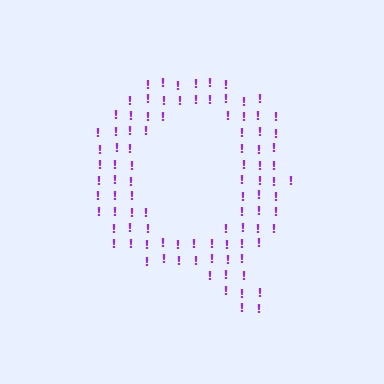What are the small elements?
The small elements are exclamation marks.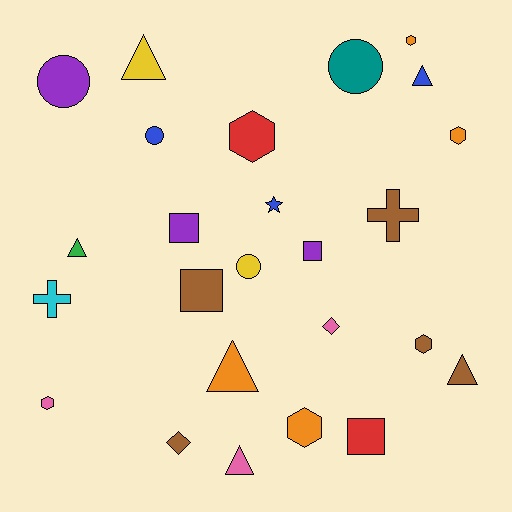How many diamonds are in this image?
There are 2 diamonds.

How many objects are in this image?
There are 25 objects.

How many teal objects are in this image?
There is 1 teal object.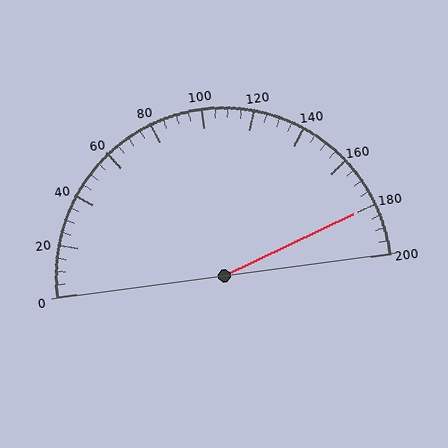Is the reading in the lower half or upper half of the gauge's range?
The reading is in the upper half of the range (0 to 200).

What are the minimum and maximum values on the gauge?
The gauge ranges from 0 to 200.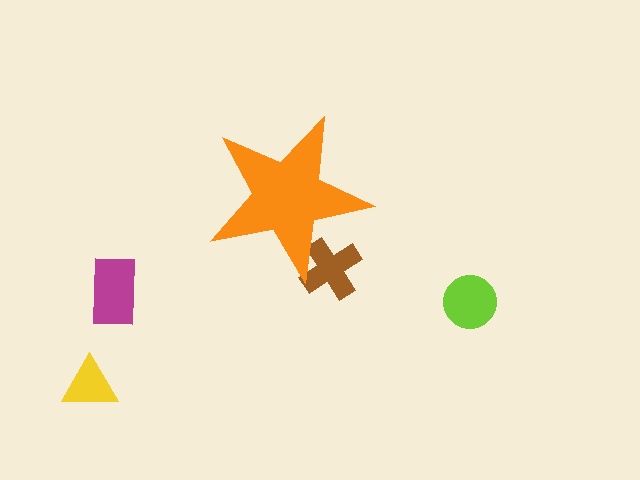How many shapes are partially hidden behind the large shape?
1 shape is partially hidden.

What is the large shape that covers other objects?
An orange star.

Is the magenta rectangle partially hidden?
No, the magenta rectangle is fully visible.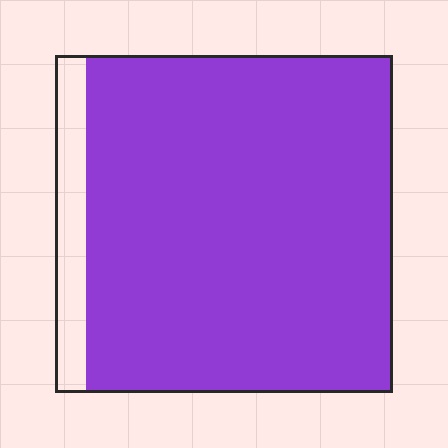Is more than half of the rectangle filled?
Yes.